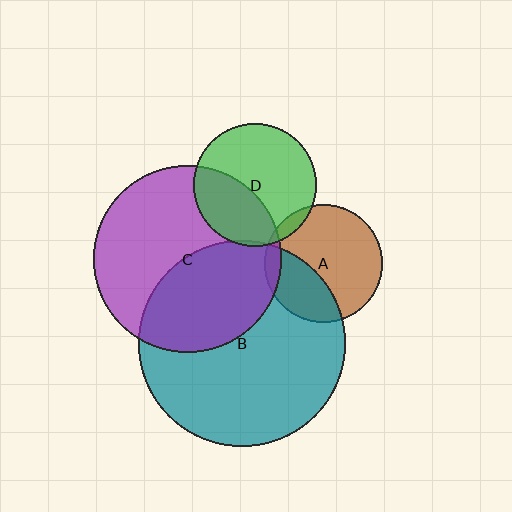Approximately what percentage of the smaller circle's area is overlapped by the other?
Approximately 5%.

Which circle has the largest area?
Circle B (teal).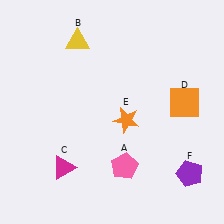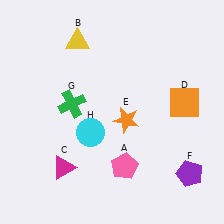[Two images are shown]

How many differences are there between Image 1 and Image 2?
There are 2 differences between the two images.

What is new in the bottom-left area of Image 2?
A cyan circle (H) was added in the bottom-left area of Image 2.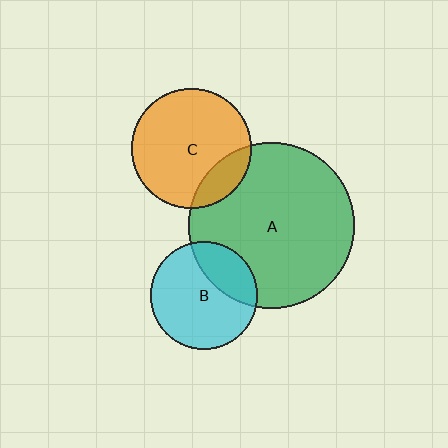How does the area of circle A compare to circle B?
Approximately 2.4 times.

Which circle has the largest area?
Circle A (green).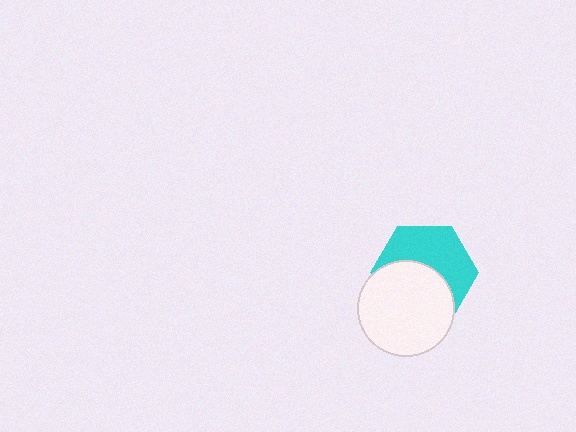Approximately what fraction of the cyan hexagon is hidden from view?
Roughly 49% of the cyan hexagon is hidden behind the white circle.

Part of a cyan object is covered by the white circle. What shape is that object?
It is a hexagon.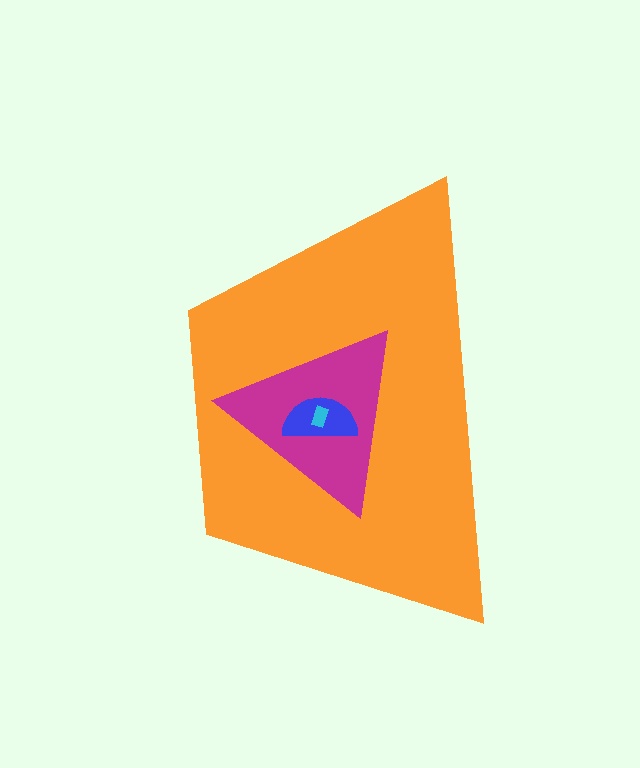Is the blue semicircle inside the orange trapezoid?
Yes.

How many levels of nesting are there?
4.